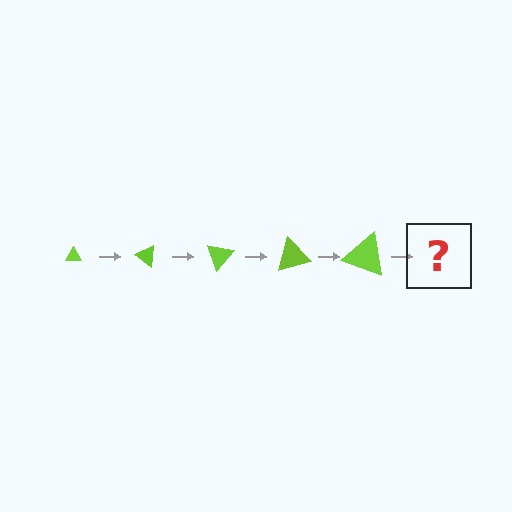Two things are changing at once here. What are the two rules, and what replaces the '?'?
The two rules are that the triangle grows larger each step and it rotates 35 degrees each step. The '?' should be a triangle, larger than the previous one and rotated 175 degrees from the start.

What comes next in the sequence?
The next element should be a triangle, larger than the previous one and rotated 175 degrees from the start.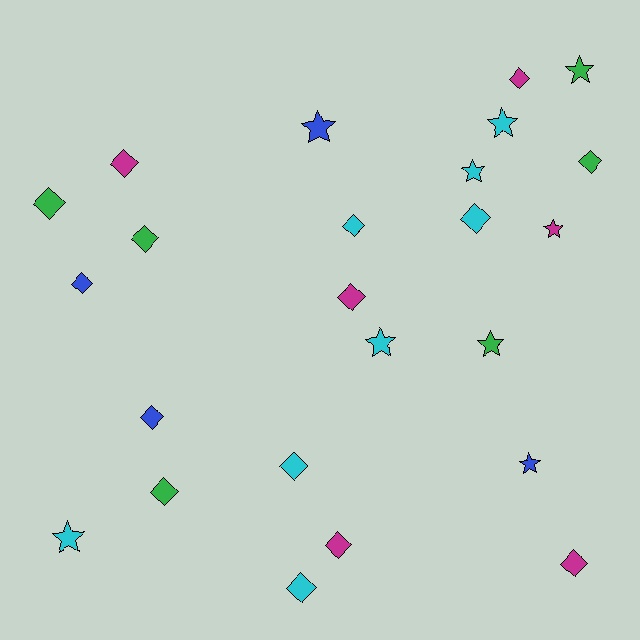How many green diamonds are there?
There are 4 green diamonds.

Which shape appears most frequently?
Diamond, with 15 objects.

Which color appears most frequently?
Cyan, with 8 objects.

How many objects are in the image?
There are 24 objects.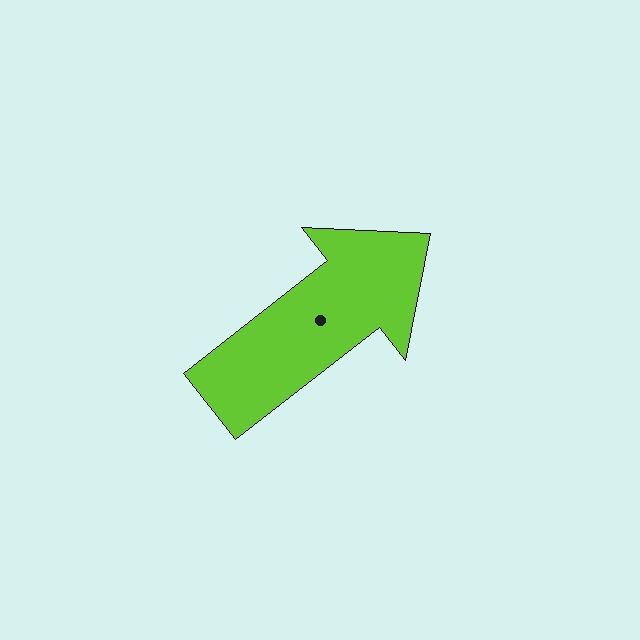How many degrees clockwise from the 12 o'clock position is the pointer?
Approximately 52 degrees.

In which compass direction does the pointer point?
Northeast.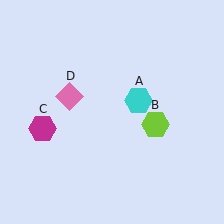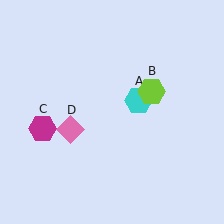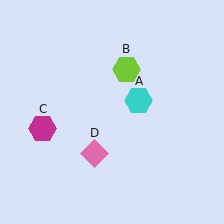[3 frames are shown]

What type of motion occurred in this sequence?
The lime hexagon (object B), pink diamond (object D) rotated counterclockwise around the center of the scene.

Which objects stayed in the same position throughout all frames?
Cyan hexagon (object A) and magenta hexagon (object C) remained stationary.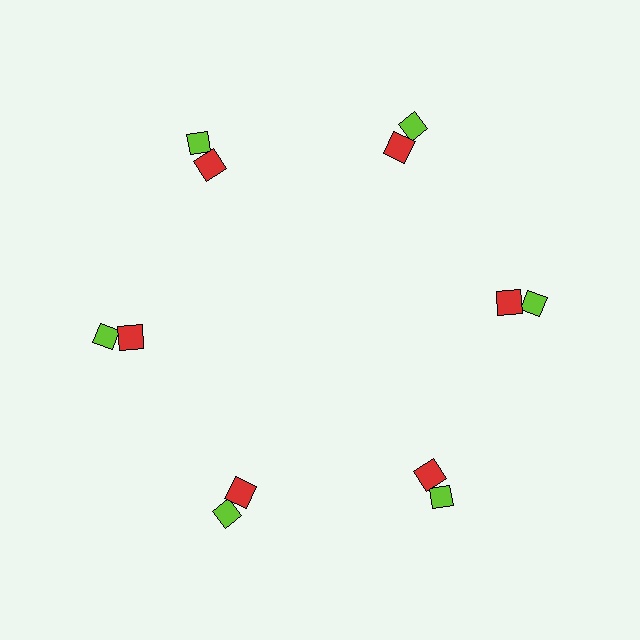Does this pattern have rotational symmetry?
Yes, this pattern has 6-fold rotational symmetry. It looks the same after rotating 60 degrees around the center.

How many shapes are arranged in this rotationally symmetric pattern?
There are 12 shapes, arranged in 6 groups of 2.